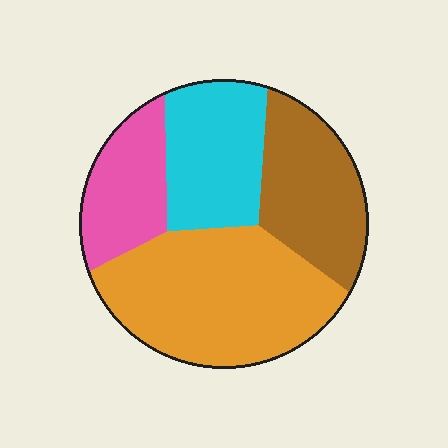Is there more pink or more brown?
Brown.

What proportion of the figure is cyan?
Cyan covers around 20% of the figure.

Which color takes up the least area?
Pink, at roughly 15%.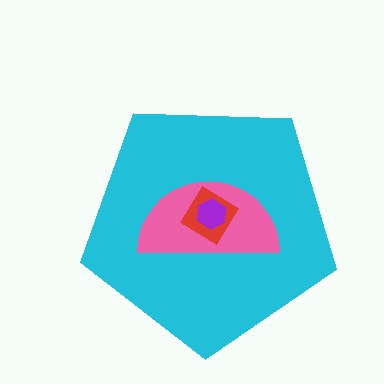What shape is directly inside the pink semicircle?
The red diamond.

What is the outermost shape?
The cyan pentagon.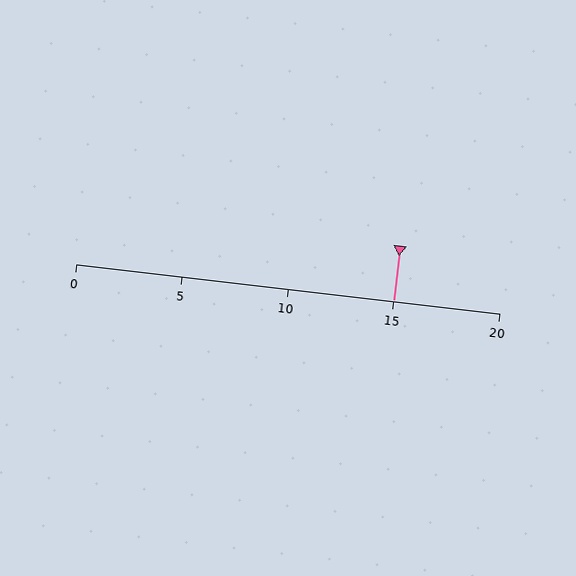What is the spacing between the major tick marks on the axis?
The major ticks are spaced 5 apart.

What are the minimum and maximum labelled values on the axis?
The axis runs from 0 to 20.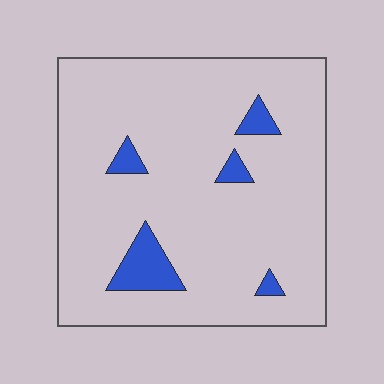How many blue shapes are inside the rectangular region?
5.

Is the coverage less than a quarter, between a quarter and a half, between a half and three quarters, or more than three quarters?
Less than a quarter.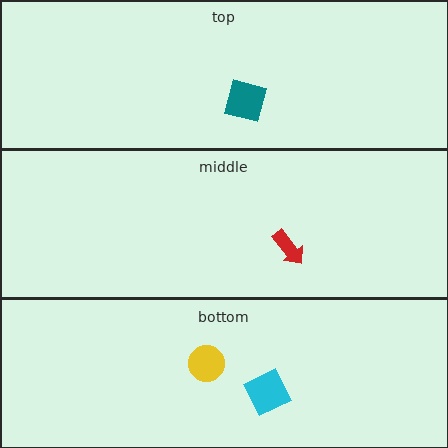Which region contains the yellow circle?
The bottom region.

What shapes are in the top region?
The teal square.